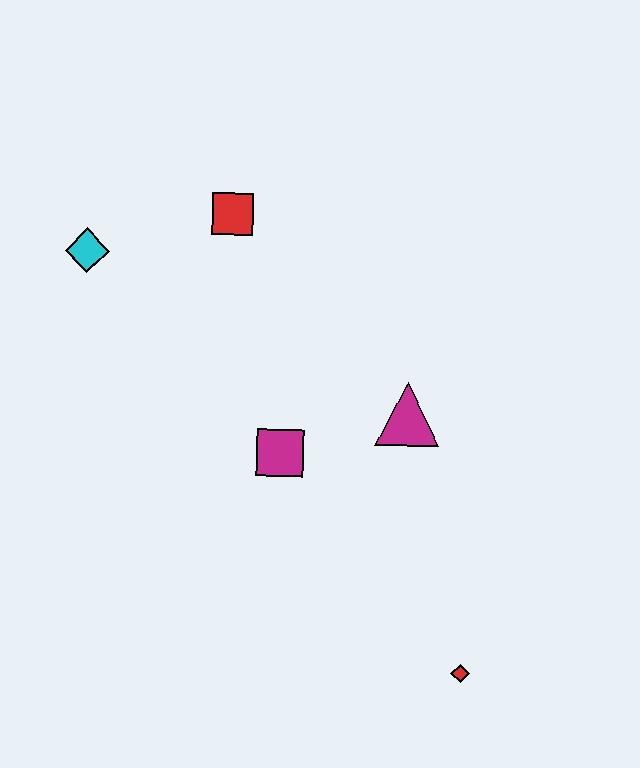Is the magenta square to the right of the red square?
Yes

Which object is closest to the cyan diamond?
The red square is closest to the cyan diamond.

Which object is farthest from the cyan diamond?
The red diamond is farthest from the cyan diamond.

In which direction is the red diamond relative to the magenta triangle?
The red diamond is below the magenta triangle.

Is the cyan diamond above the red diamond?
Yes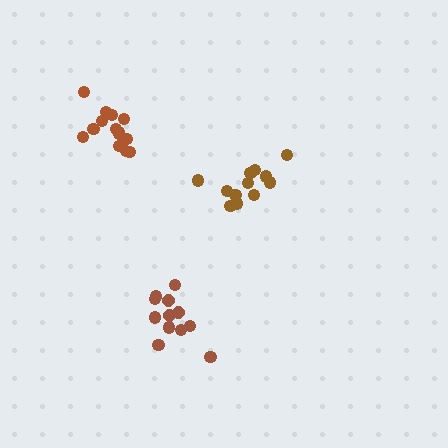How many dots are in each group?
Group 1: 12 dots, Group 2: 13 dots, Group 3: 14 dots (39 total).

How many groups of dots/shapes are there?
There are 3 groups.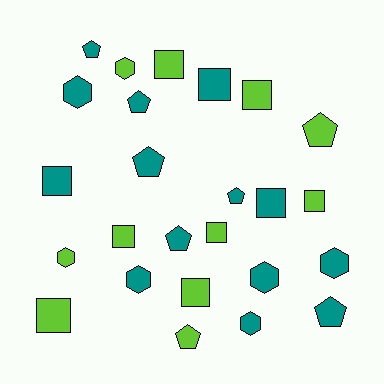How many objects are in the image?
There are 25 objects.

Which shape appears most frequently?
Square, with 10 objects.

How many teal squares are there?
There are 3 teal squares.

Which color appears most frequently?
Teal, with 14 objects.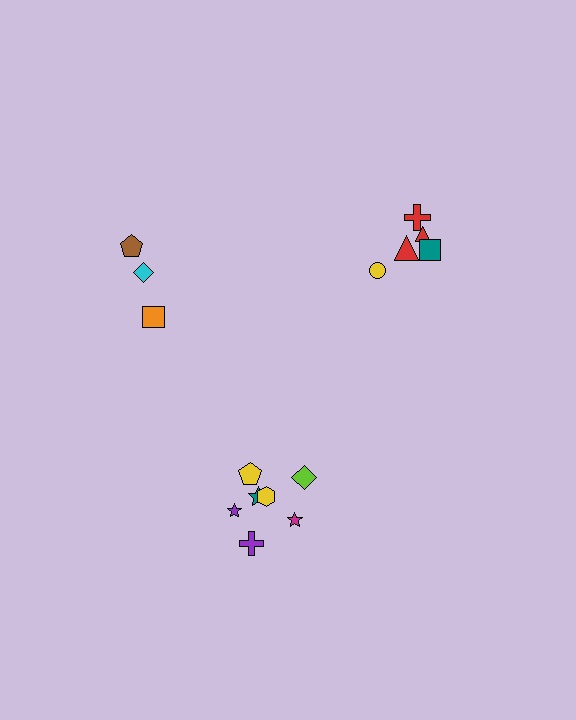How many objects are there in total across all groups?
There are 15 objects.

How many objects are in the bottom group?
There are 7 objects.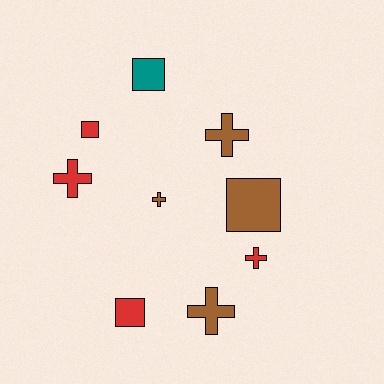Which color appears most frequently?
Red, with 4 objects.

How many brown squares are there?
There is 1 brown square.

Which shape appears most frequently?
Cross, with 5 objects.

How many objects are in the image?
There are 9 objects.